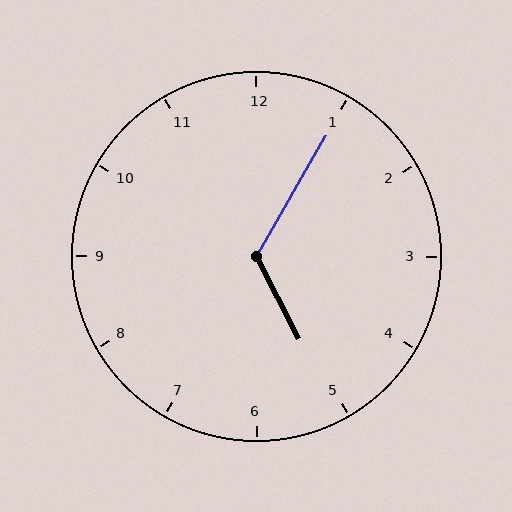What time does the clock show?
5:05.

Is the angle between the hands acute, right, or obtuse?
It is obtuse.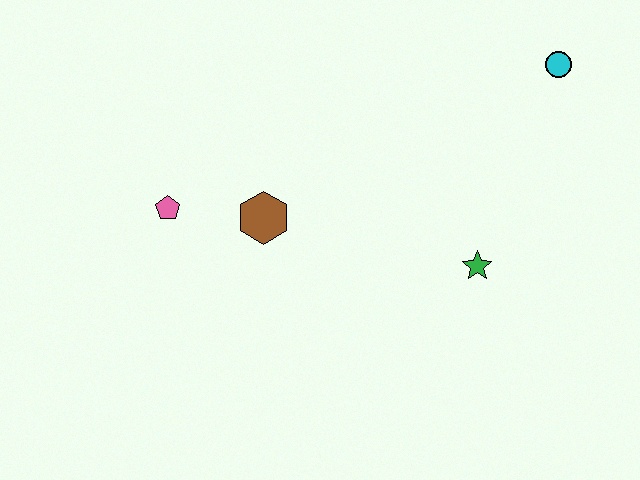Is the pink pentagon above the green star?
Yes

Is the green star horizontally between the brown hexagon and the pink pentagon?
No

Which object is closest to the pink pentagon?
The brown hexagon is closest to the pink pentagon.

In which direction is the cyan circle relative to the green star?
The cyan circle is above the green star.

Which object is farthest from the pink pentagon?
The cyan circle is farthest from the pink pentagon.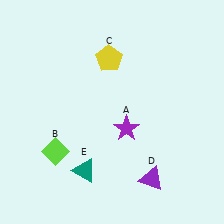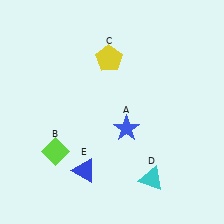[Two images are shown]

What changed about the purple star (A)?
In Image 1, A is purple. In Image 2, it changed to blue.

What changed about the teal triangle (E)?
In Image 1, E is teal. In Image 2, it changed to blue.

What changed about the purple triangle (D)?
In Image 1, D is purple. In Image 2, it changed to cyan.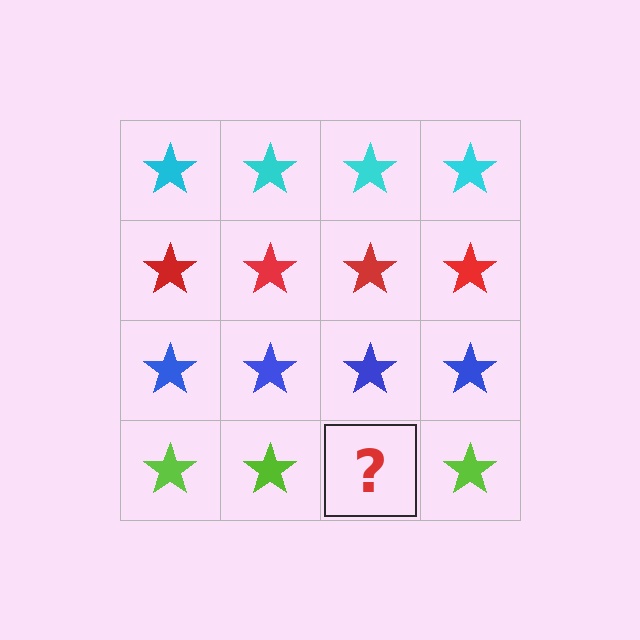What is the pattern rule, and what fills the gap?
The rule is that each row has a consistent color. The gap should be filled with a lime star.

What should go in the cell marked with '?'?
The missing cell should contain a lime star.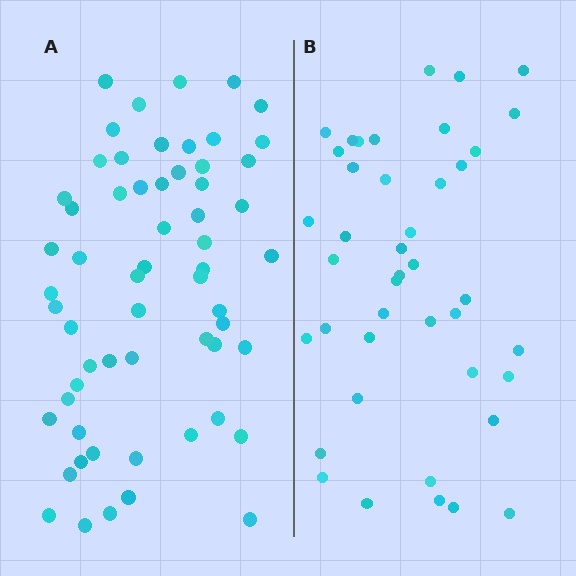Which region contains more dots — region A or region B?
Region A (the left region) has more dots.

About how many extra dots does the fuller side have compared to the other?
Region A has approximately 20 more dots than region B.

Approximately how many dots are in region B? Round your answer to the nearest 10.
About 40 dots. (The exact count is 42, which rounds to 40.)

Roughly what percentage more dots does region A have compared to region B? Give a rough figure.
About 45% more.